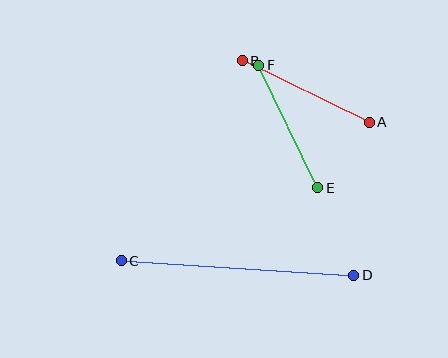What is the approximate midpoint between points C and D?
The midpoint is at approximately (238, 268) pixels.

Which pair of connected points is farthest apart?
Points C and D are farthest apart.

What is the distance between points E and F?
The distance is approximately 136 pixels.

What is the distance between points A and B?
The distance is approximately 141 pixels.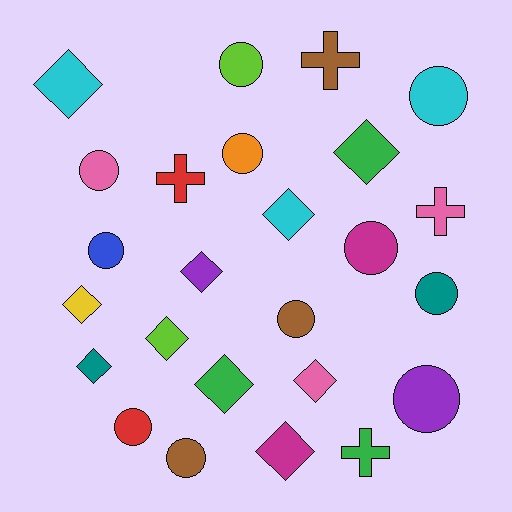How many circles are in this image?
There are 11 circles.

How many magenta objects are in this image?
There are 2 magenta objects.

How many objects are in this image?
There are 25 objects.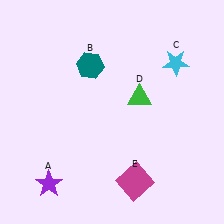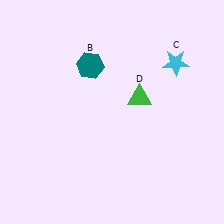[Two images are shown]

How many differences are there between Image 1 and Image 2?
There are 2 differences between the two images.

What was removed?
The magenta square (E), the purple star (A) were removed in Image 2.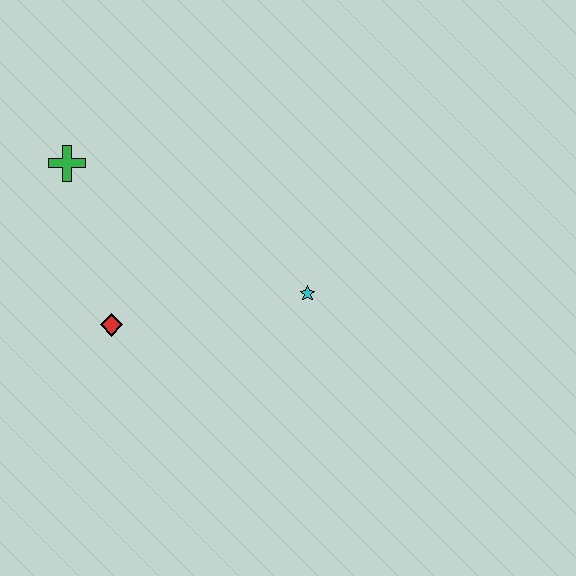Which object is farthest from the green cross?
The cyan star is farthest from the green cross.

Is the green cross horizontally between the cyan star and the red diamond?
No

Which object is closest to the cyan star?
The red diamond is closest to the cyan star.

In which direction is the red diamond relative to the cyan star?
The red diamond is to the left of the cyan star.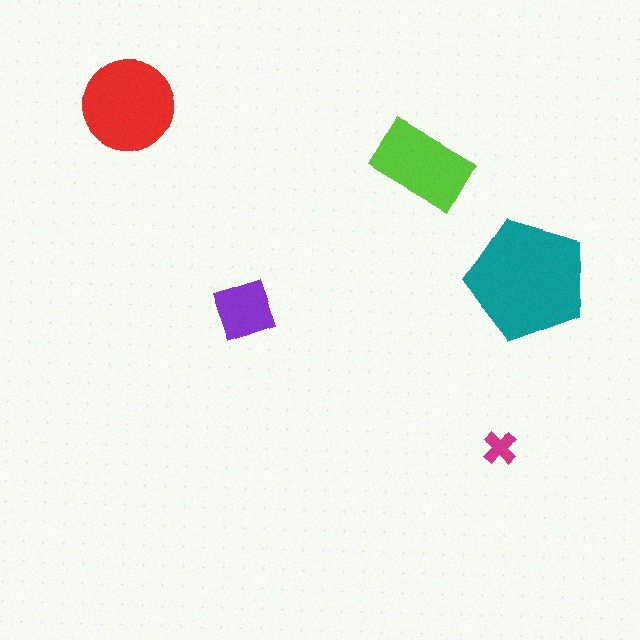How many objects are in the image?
There are 5 objects in the image.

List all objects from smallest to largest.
The magenta cross, the purple square, the lime rectangle, the red circle, the teal pentagon.